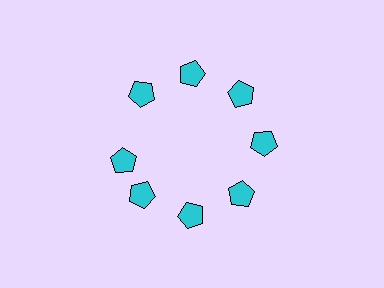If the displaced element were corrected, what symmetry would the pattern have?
It would have 8-fold rotational symmetry — the pattern would map onto itself every 45 degrees.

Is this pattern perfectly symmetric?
No. The 8 cyan pentagons are arranged in a ring, but one element near the 9 o'clock position is rotated out of alignment along the ring, breaking the 8-fold rotational symmetry.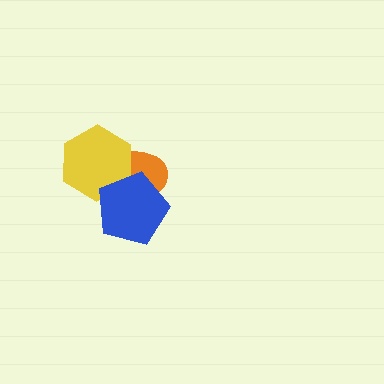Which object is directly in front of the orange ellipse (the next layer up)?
The yellow hexagon is directly in front of the orange ellipse.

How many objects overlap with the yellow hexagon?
2 objects overlap with the yellow hexagon.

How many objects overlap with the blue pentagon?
2 objects overlap with the blue pentagon.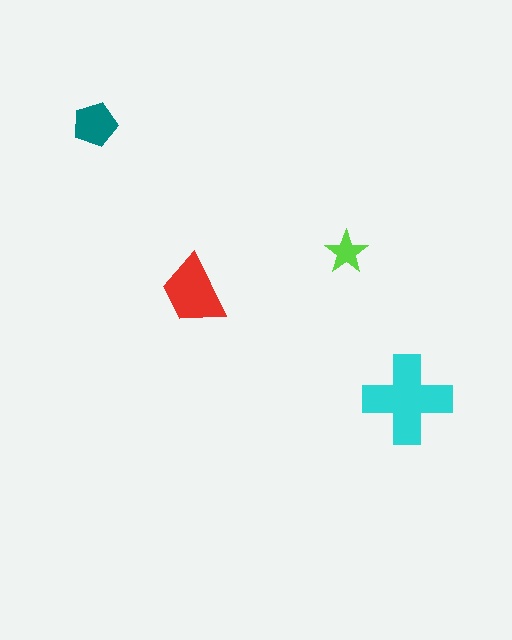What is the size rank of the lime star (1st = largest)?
4th.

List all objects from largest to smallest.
The cyan cross, the red trapezoid, the teal pentagon, the lime star.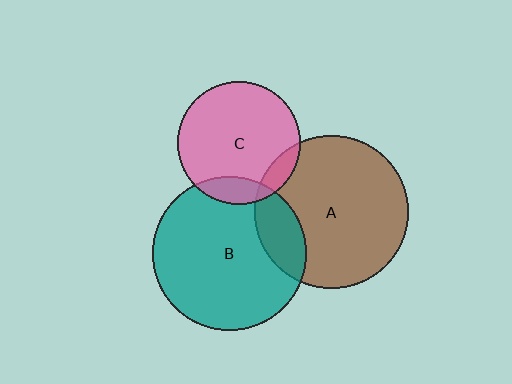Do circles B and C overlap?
Yes.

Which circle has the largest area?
Circle A (brown).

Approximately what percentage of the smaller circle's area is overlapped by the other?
Approximately 15%.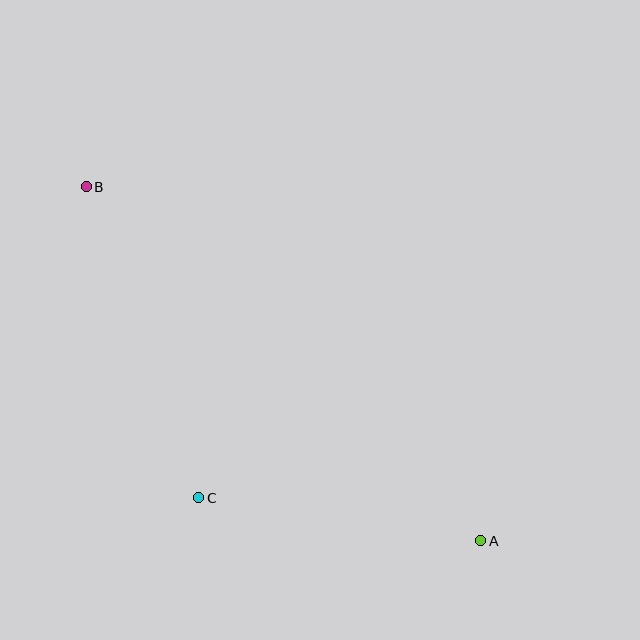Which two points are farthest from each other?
Points A and B are farthest from each other.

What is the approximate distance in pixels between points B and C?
The distance between B and C is approximately 331 pixels.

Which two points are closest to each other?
Points A and C are closest to each other.